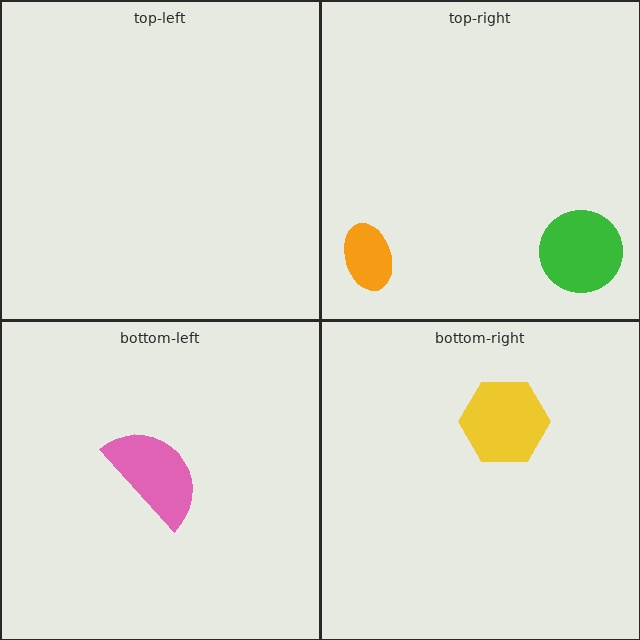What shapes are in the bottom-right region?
The yellow hexagon.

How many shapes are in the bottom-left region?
1.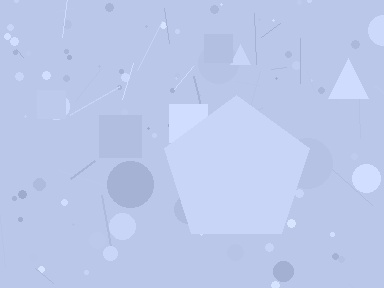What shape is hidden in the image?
A pentagon is hidden in the image.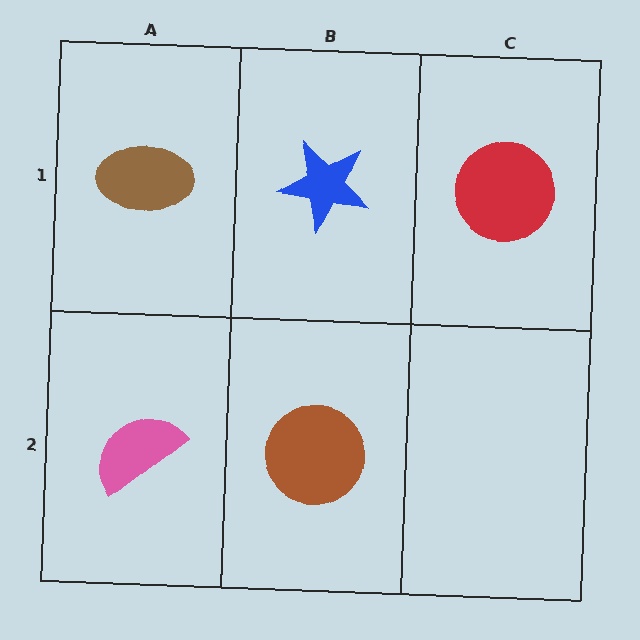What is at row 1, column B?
A blue star.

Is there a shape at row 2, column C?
No, that cell is empty.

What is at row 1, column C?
A red circle.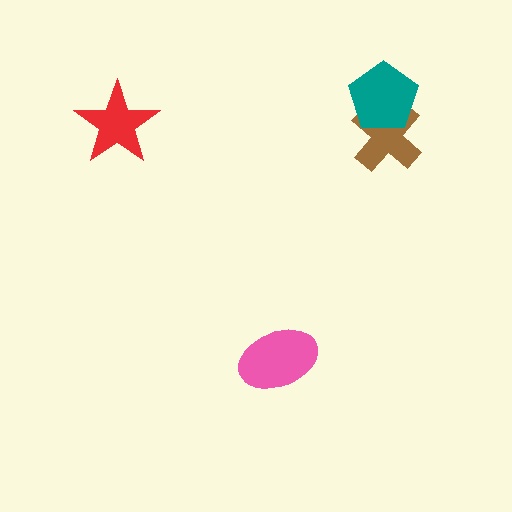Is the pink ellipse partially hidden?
No, no other shape covers it.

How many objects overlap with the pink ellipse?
0 objects overlap with the pink ellipse.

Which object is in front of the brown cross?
The teal pentagon is in front of the brown cross.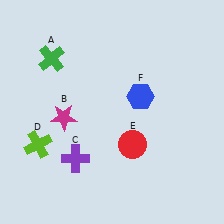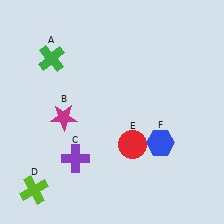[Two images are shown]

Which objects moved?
The objects that moved are: the lime cross (D), the blue hexagon (F).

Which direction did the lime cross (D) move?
The lime cross (D) moved down.